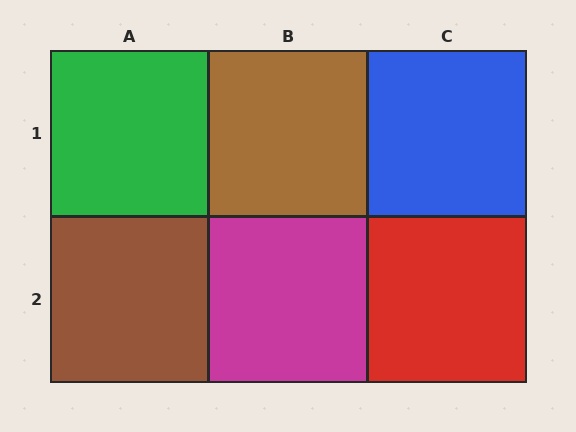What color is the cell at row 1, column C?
Blue.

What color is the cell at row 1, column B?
Brown.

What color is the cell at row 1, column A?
Green.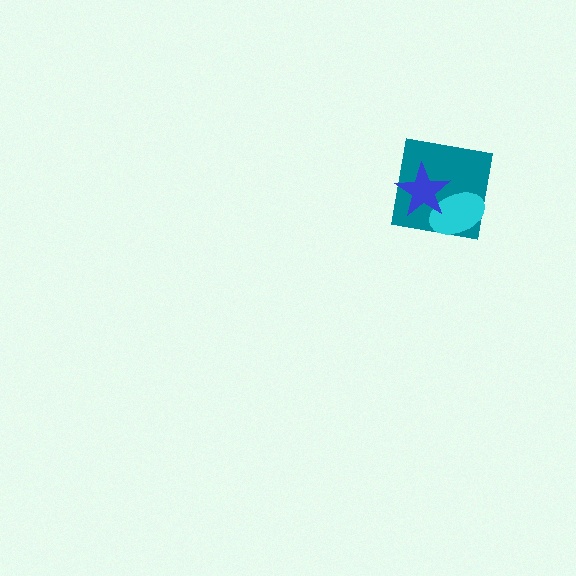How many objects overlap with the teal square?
2 objects overlap with the teal square.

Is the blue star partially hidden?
No, no other shape covers it.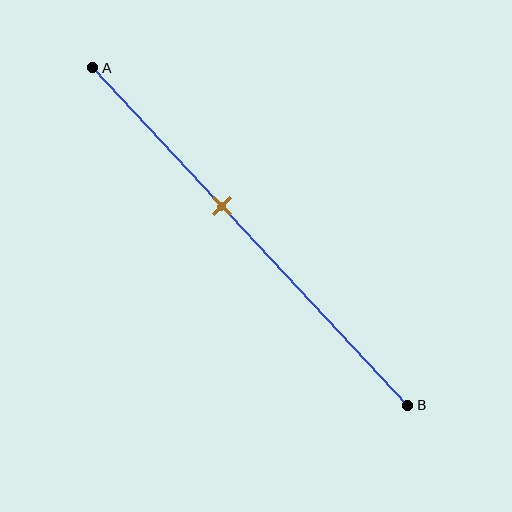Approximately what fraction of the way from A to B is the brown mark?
The brown mark is approximately 40% of the way from A to B.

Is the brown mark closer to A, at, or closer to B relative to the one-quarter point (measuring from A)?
The brown mark is closer to point B than the one-quarter point of segment AB.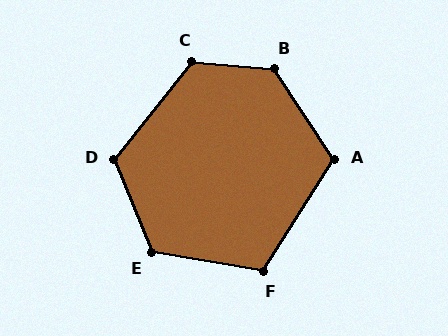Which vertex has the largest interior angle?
B, at approximately 129 degrees.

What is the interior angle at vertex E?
Approximately 122 degrees (obtuse).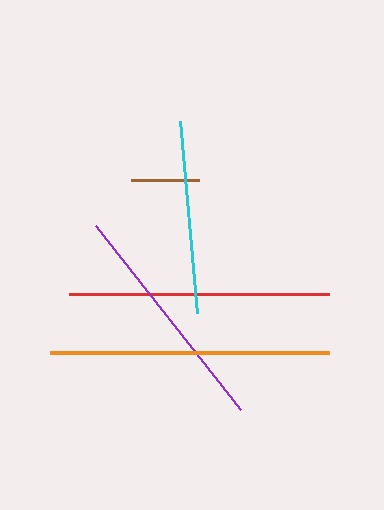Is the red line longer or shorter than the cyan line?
The red line is longer than the cyan line.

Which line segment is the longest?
The orange line is the longest at approximately 278 pixels.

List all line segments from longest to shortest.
From longest to shortest: orange, red, purple, cyan, brown.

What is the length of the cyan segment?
The cyan segment is approximately 192 pixels long.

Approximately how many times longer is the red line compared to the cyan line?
The red line is approximately 1.4 times the length of the cyan line.